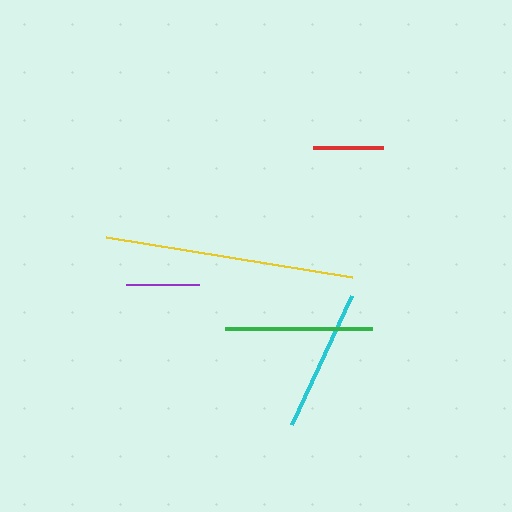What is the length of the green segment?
The green segment is approximately 147 pixels long.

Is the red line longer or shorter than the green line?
The green line is longer than the red line.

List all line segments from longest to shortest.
From longest to shortest: yellow, green, cyan, purple, red.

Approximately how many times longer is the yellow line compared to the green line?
The yellow line is approximately 1.7 times the length of the green line.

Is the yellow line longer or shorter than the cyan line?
The yellow line is longer than the cyan line.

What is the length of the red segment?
The red segment is approximately 70 pixels long.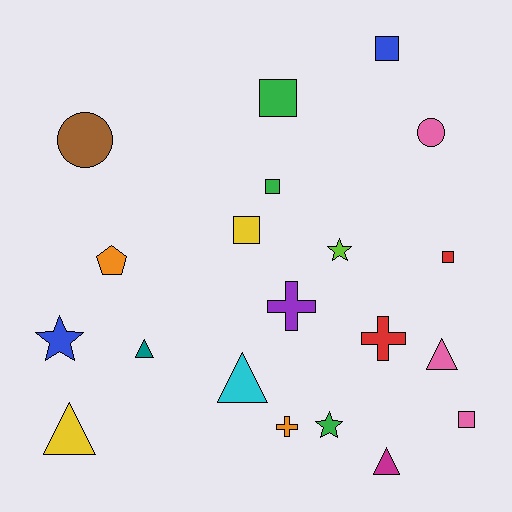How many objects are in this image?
There are 20 objects.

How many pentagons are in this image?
There is 1 pentagon.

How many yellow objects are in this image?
There are 2 yellow objects.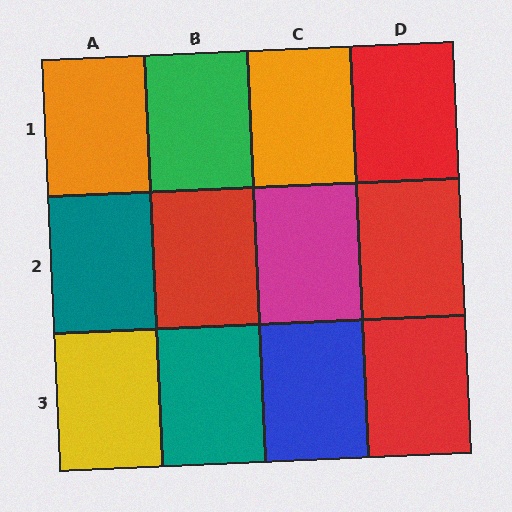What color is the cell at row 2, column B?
Red.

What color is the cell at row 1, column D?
Red.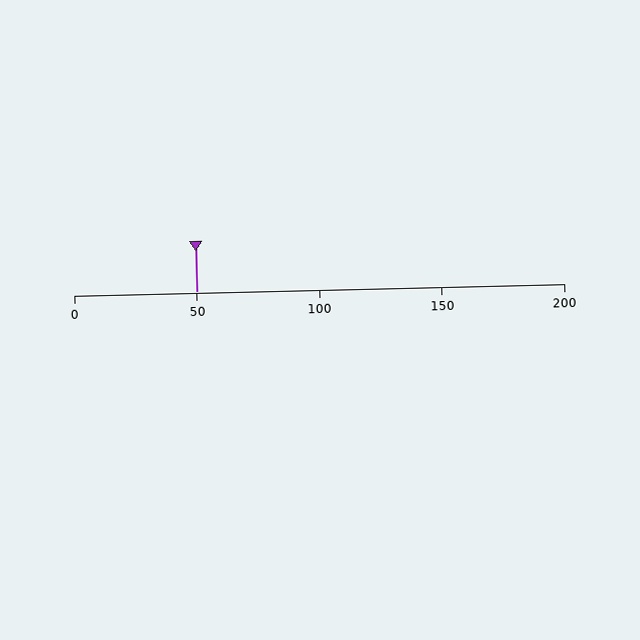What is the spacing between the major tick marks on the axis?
The major ticks are spaced 50 apart.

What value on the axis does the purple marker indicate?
The marker indicates approximately 50.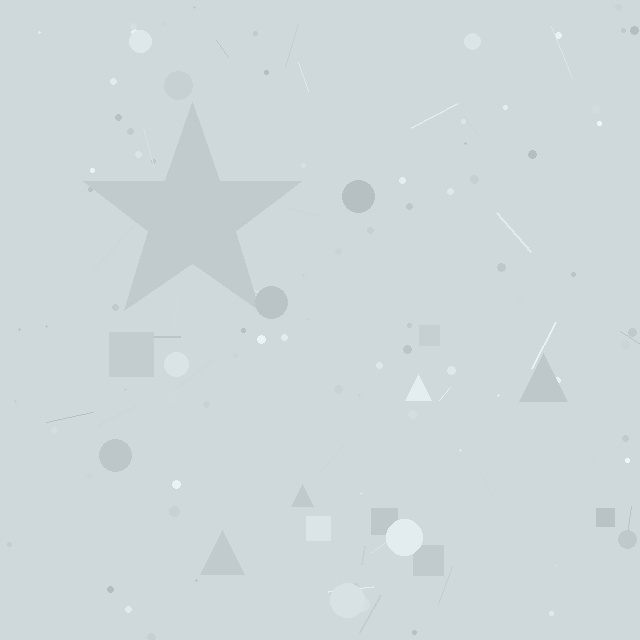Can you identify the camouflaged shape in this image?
The camouflaged shape is a star.